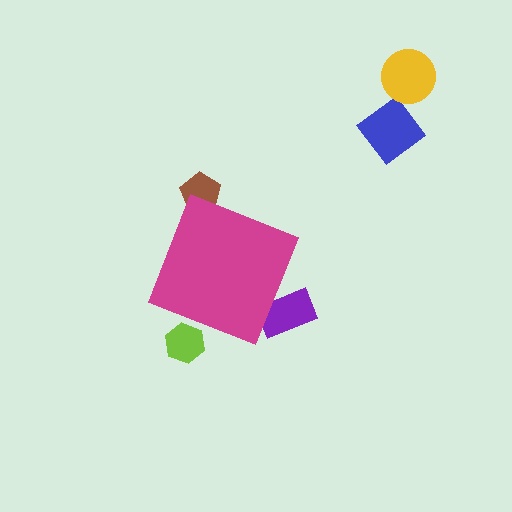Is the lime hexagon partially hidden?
Yes, the lime hexagon is partially hidden behind the magenta diamond.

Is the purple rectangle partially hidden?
Yes, the purple rectangle is partially hidden behind the magenta diamond.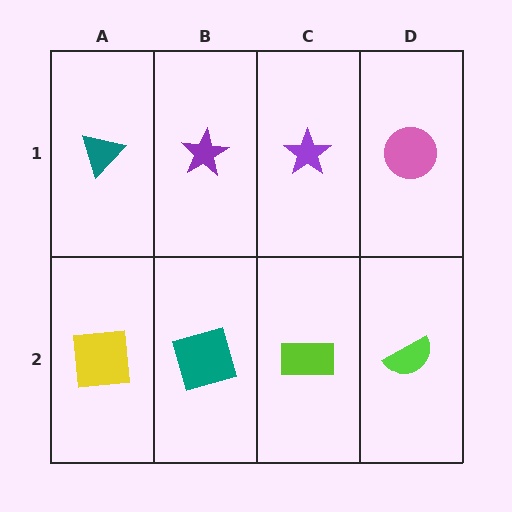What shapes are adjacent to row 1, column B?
A teal square (row 2, column B), a teal triangle (row 1, column A), a purple star (row 1, column C).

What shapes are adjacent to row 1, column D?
A lime semicircle (row 2, column D), a purple star (row 1, column C).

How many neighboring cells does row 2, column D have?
2.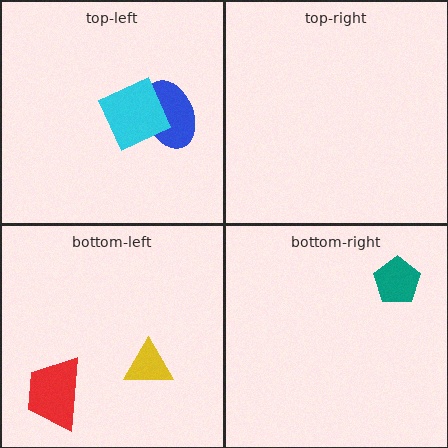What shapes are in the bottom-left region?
The red trapezoid, the yellow triangle.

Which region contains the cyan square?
The top-left region.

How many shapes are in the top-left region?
2.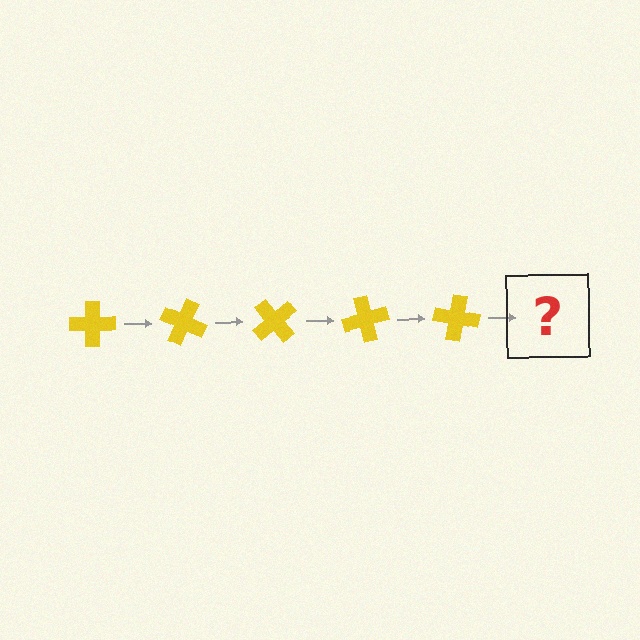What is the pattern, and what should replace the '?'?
The pattern is that the cross rotates 25 degrees each step. The '?' should be a yellow cross rotated 125 degrees.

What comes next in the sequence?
The next element should be a yellow cross rotated 125 degrees.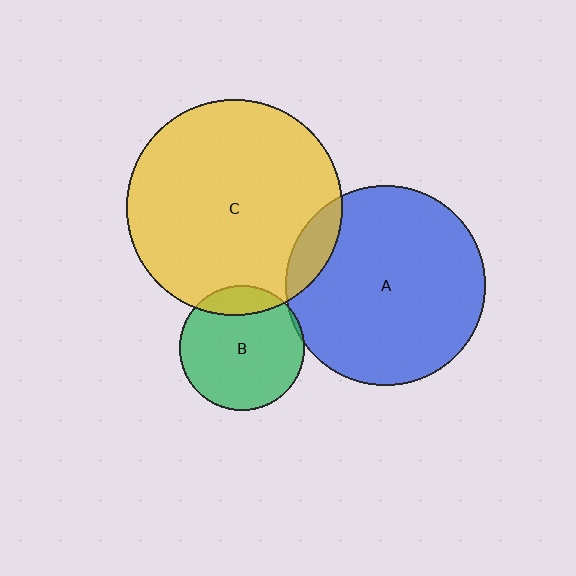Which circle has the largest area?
Circle C (yellow).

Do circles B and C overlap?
Yes.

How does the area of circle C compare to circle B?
Approximately 3.0 times.